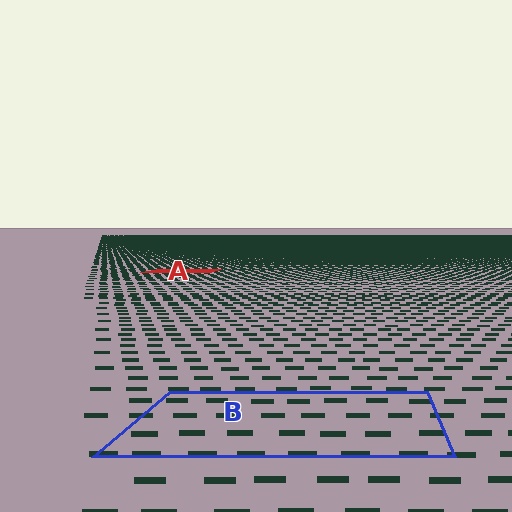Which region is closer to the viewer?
Region B is closer. The texture elements there are larger and more spread out.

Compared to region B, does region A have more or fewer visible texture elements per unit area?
Region A has more texture elements per unit area — they are packed more densely because it is farther away.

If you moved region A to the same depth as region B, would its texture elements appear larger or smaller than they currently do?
They would appear larger. At a closer depth, the same texture elements are projected at a bigger on-screen size.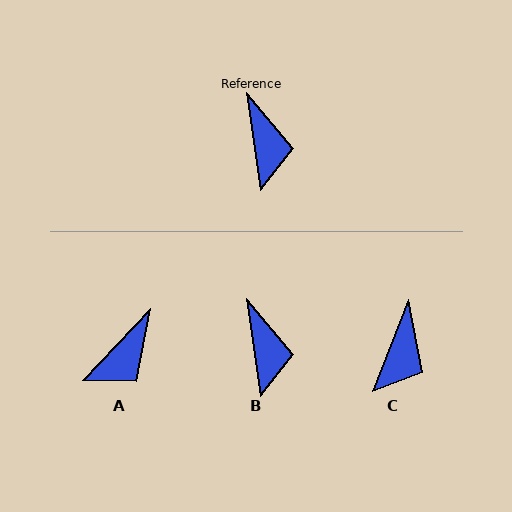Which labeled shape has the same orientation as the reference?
B.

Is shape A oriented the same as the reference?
No, it is off by about 52 degrees.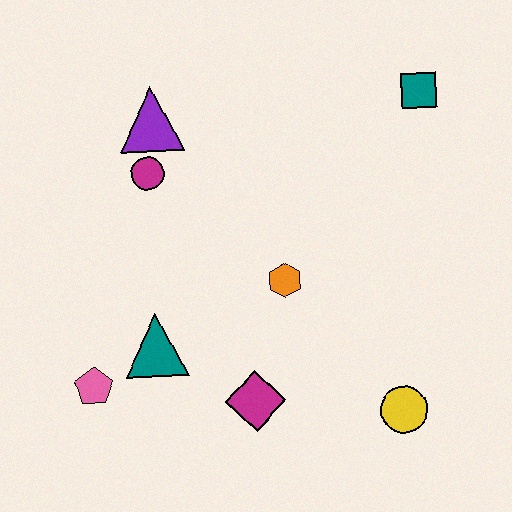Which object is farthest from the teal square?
The pink pentagon is farthest from the teal square.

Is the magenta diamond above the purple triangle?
No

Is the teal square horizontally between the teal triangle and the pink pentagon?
No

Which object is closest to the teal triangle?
The pink pentagon is closest to the teal triangle.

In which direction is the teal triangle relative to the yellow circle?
The teal triangle is to the left of the yellow circle.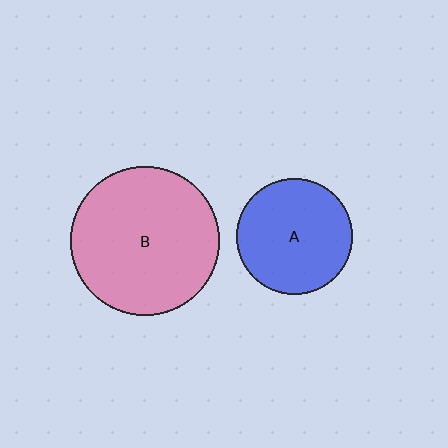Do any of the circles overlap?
No, none of the circles overlap.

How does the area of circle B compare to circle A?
Approximately 1.6 times.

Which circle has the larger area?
Circle B (pink).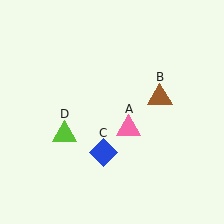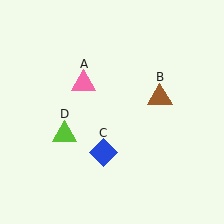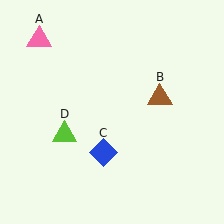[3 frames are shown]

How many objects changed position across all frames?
1 object changed position: pink triangle (object A).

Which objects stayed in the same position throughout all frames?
Brown triangle (object B) and blue diamond (object C) and lime triangle (object D) remained stationary.